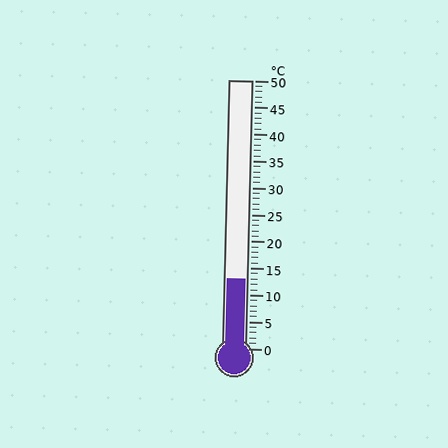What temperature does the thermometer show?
The thermometer shows approximately 13°C.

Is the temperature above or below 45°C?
The temperature is below 45°C.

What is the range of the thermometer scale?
The thermometer scale ranges from 0°C to 50°C.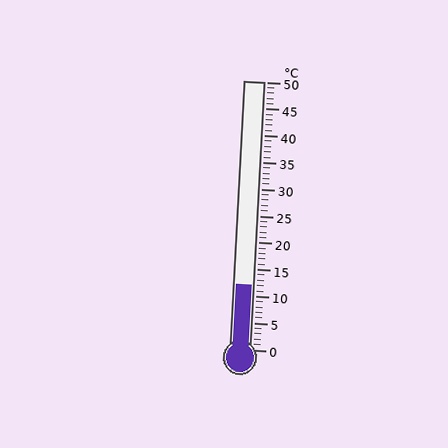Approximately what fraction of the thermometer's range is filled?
The thermometer is filled to approximately 25% of its range.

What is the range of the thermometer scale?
The thermometer scale ranges from 0°C to 50°C.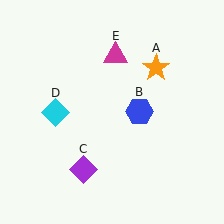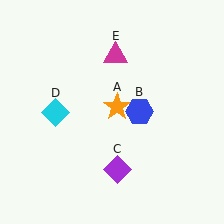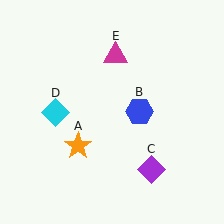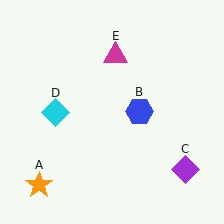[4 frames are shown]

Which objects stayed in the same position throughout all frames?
Blue hexagon (object B) and cyan diamond (object D) and magenta triangle (object E) remained stationary.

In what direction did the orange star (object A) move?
The orange star (object A) moved down and to the left.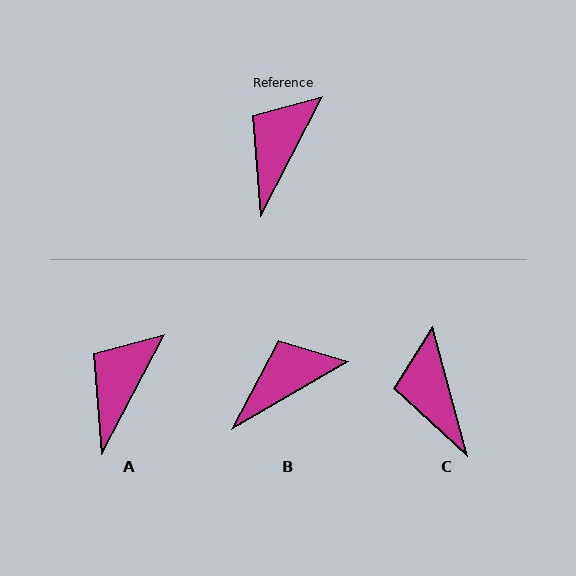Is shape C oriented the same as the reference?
No, it is off by about 42 degrees.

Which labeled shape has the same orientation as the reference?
A.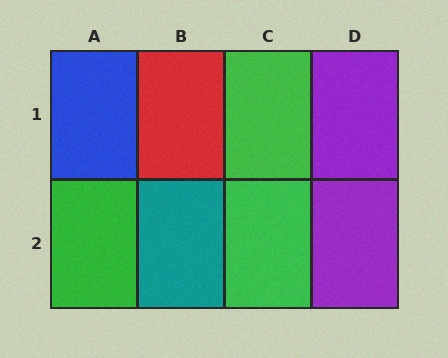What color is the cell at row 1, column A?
Blue.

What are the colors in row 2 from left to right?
Green, teal, green, purple.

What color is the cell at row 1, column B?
Red.